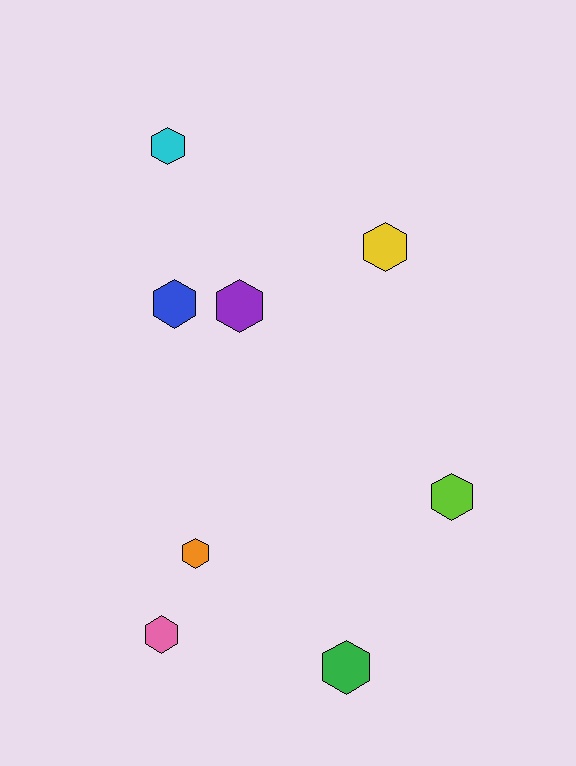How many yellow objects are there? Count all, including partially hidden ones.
There is 1 yellow object.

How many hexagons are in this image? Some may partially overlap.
There are 8 hexagons.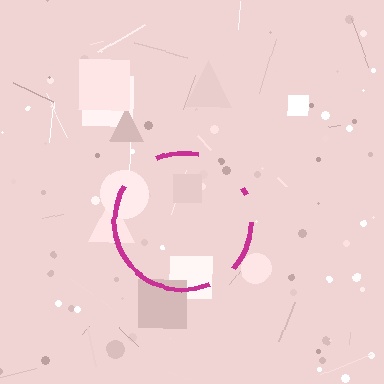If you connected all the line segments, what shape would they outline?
They would outline a circle.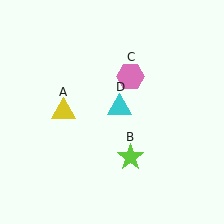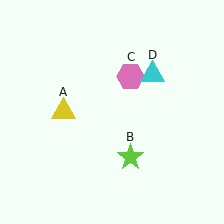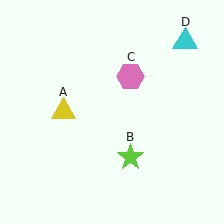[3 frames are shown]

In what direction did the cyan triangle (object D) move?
The cyan triangle (object D) moved up and to the right.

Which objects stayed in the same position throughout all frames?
Yellow triangle (object A) and lime star (object B) and pink hexagon (object C) remained stationary.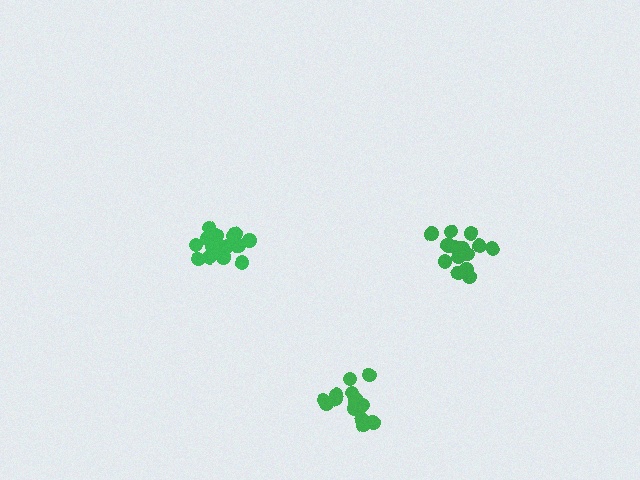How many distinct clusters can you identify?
There are 3 distinct clusters.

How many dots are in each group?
Group 1: 16 dots, Group 2: 15 dots, Group 3: 19 dots (50 total).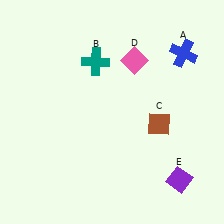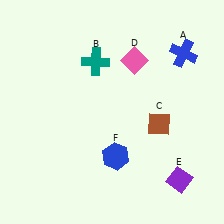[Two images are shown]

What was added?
A blue hexagon (F) was added in Image 2.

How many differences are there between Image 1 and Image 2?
There is 1 difference between the two images.